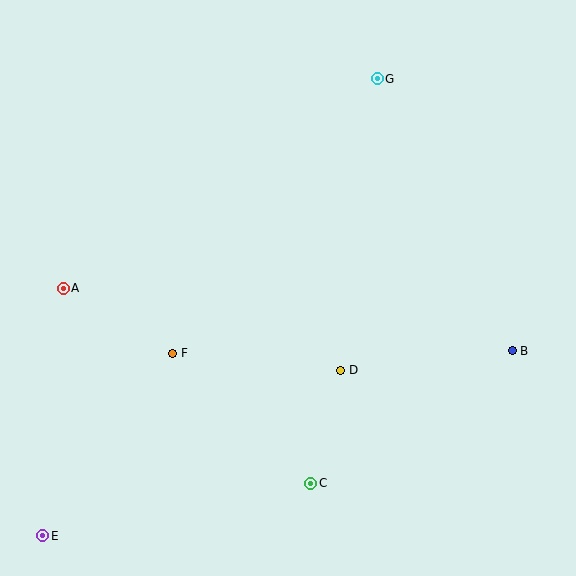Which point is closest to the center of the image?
Point D at (341, 370) is closest to the center.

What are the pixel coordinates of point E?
Point E is at (43, 536).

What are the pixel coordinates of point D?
Point D is at (341, 370).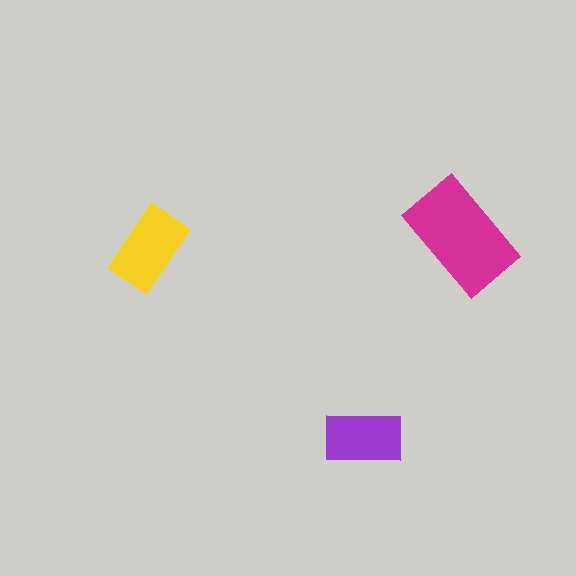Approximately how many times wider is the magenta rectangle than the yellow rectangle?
About 1.5 times wider.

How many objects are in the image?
There are 3 objects in the image.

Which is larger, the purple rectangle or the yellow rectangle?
The yellow one.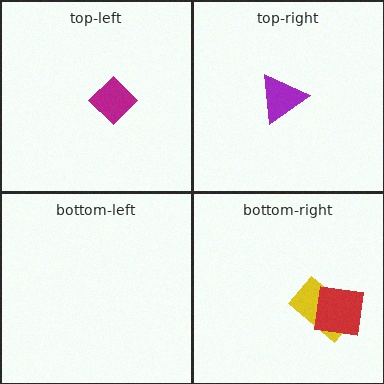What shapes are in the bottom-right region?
The yellow rectangle, the red square.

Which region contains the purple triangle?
The top-right region.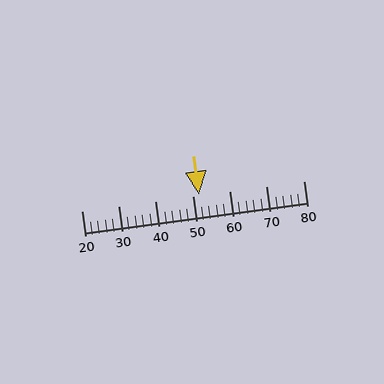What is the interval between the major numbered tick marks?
The major tick marks are spaced 10 units apart.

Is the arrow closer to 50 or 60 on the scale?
The arrow is closer to 50.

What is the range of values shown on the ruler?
The ruler shows values from 20 to 80.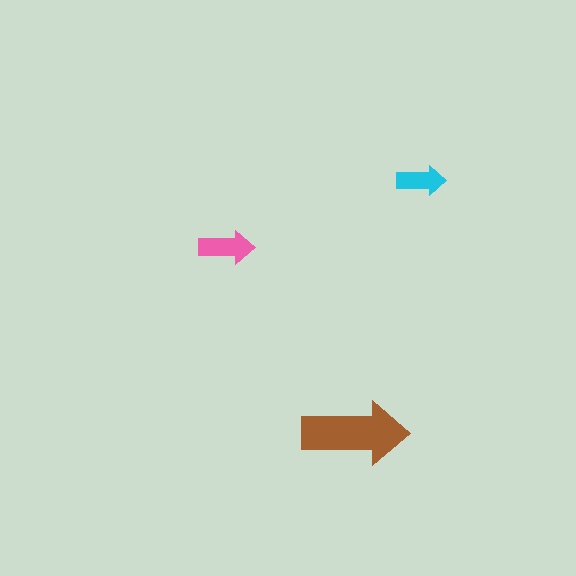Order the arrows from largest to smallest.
the brown one, the pink one, the cyan one.